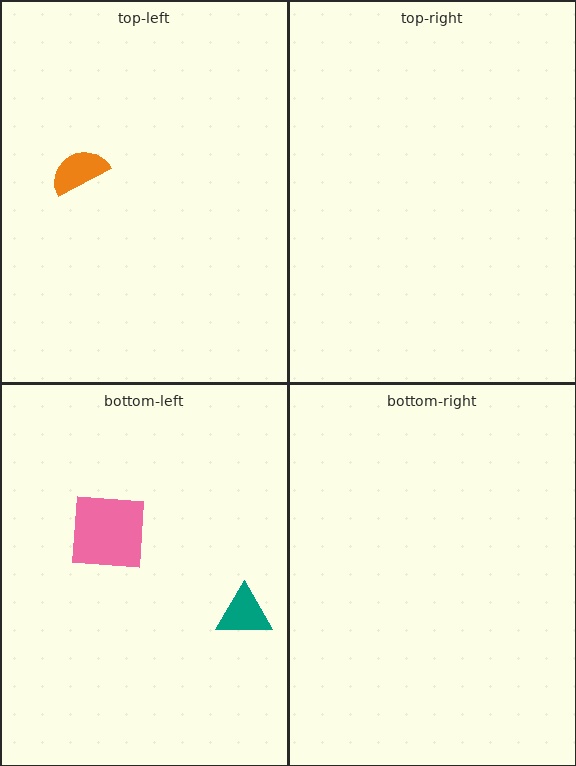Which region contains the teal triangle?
The bottom-left region.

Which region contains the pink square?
The bottom-left region.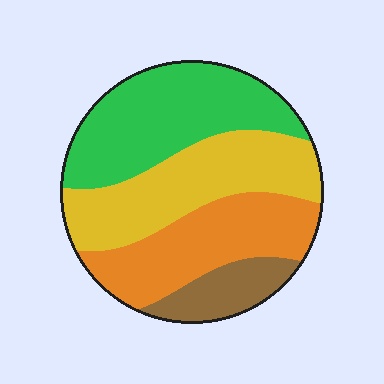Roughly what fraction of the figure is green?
Green covers about 35% of the figure.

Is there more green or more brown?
Green.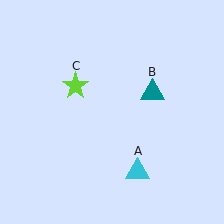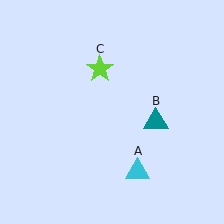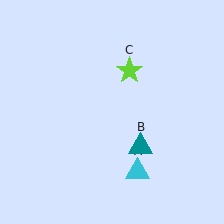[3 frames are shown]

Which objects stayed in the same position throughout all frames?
Cyan triangle (object A) remained stationary.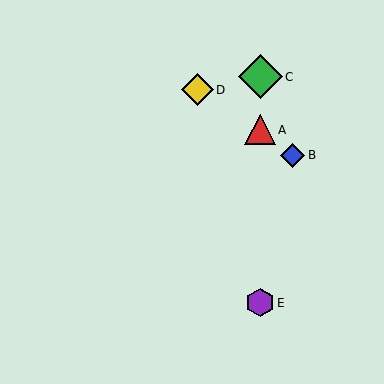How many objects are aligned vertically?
3 objects (A, C, E) are aligned vertically.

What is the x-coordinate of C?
Object C is at x≈260.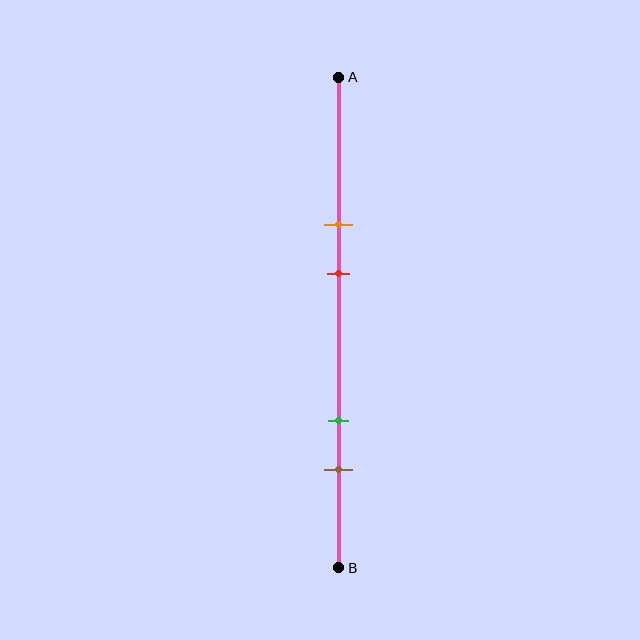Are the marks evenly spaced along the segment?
No, the marks are not evenly spaced.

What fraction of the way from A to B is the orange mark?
The orange mark is approximately 30% (0.3) of the way from A to B.